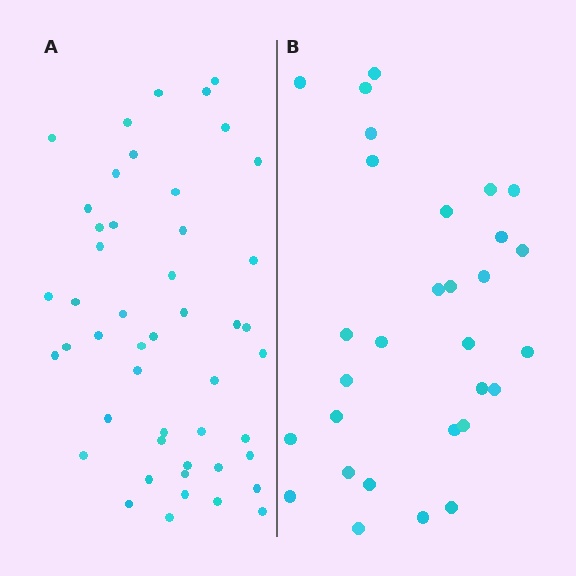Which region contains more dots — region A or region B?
Region A (the left region) has more dots.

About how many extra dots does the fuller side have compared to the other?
Region A has approximately 20 more dots than region B.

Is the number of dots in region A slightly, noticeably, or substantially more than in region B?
Region A has substantially more. The ratio is roughly 1.6 to 1.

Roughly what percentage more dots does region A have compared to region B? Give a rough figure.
About 60% more.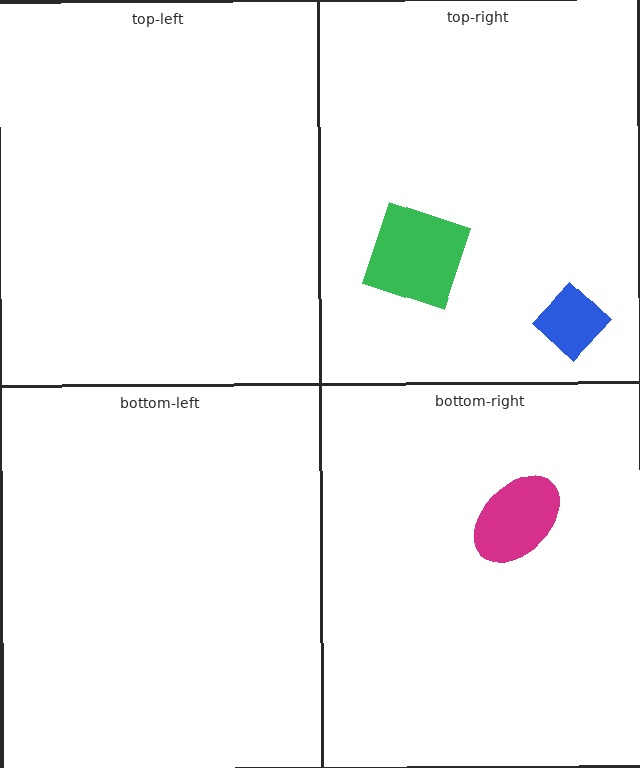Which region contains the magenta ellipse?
The bottom-right region.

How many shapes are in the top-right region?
2.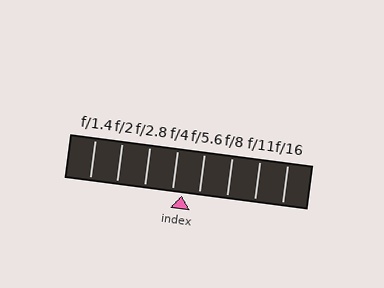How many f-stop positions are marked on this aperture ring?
There are 8 f-stop positions marked.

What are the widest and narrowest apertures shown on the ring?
The widest aperture shown is f/1.4 and the narrowest is f/16.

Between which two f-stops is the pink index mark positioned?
The index mark is between f/4 and f/5.6.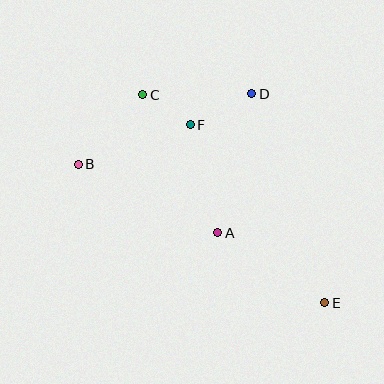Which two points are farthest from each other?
Points B and E are farthest from each other.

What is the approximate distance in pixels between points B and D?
The distance between B and D is approximately 187 pixels.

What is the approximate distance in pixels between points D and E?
The distance between D and E is approximately 221 pixels.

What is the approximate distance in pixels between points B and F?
The distance between B and F is approximately 119 pixels.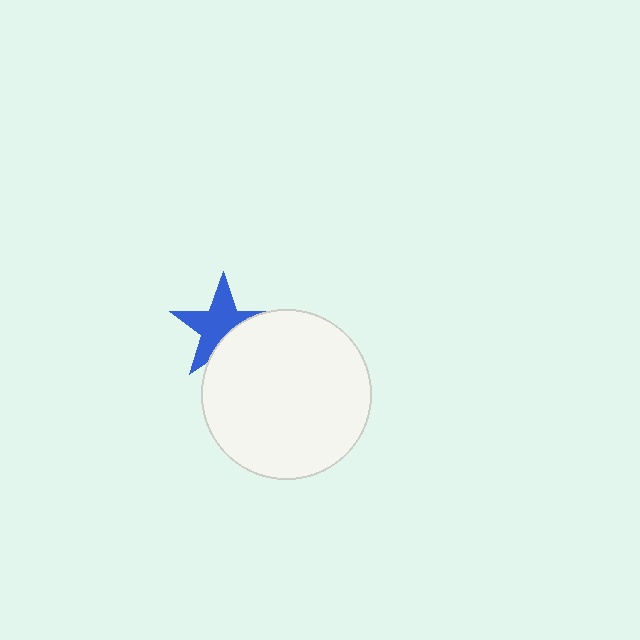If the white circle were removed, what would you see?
You would see the complete blue star.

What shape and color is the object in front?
The object in front is a white circle.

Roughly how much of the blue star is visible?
About half of it is visible (roughly 65%).